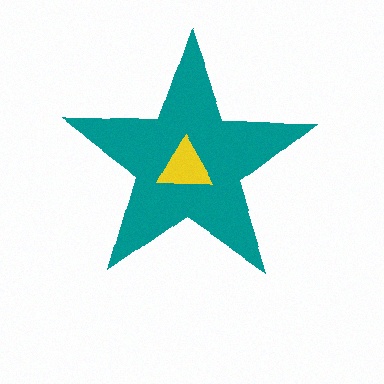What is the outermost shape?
The teal star.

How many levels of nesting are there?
2.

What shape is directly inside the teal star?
The yellow triangle.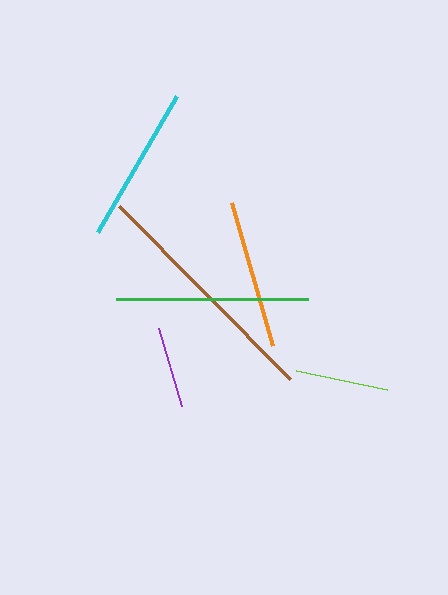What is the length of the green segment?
The green segment is approximately 192 pixels long.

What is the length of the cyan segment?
The cyan segment is approximately 157 pixels long.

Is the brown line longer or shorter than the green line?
The brown line is longer than the green line.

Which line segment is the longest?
The brown line is the longest at approximately 244 pixels.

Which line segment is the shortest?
The purple line is the shortest at approximately 82 pixels.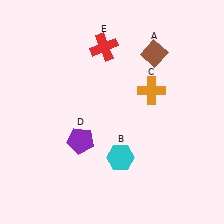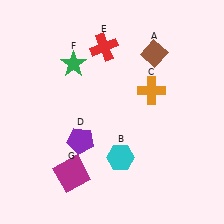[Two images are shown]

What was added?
A green star (F), a magenta square (G) were added in Image 2.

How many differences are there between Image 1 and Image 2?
There are 2 differences between the two images.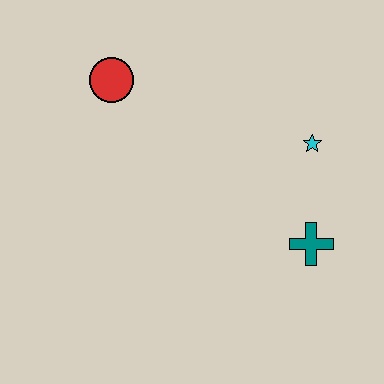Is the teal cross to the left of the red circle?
No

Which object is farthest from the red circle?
The teal cross is farthest from the red circle.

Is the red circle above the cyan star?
Yes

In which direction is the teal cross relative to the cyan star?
The teal cross is below the cyan star.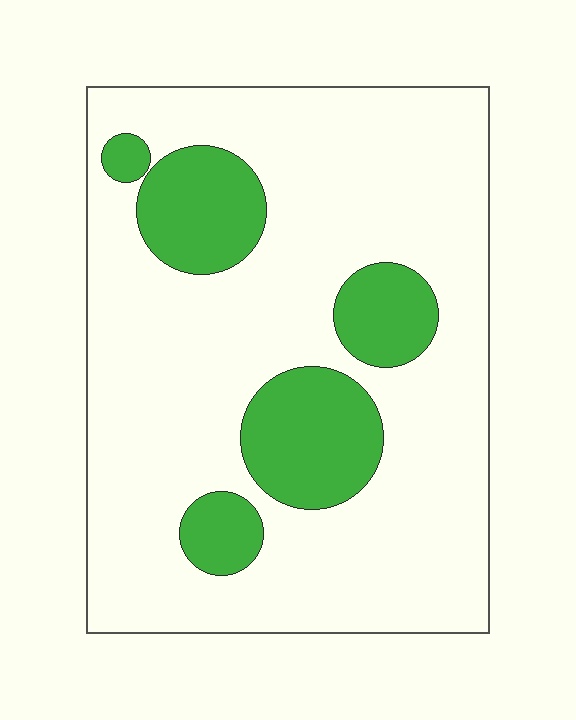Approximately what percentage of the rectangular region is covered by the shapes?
Approximately 20%.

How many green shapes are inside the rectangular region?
5.